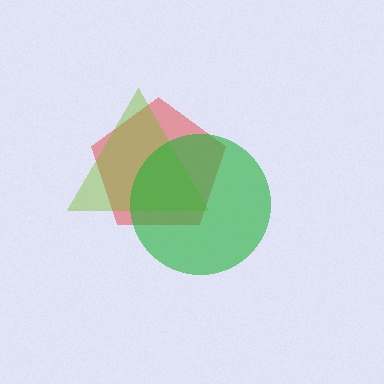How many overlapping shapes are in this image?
There are 3 overlapping shapes in the image.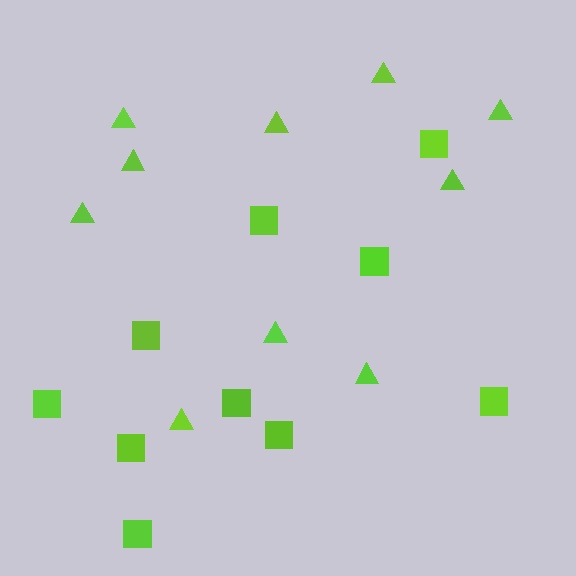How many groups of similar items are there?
There are 2 groups: one group of triangles (10) and one group of squares (10).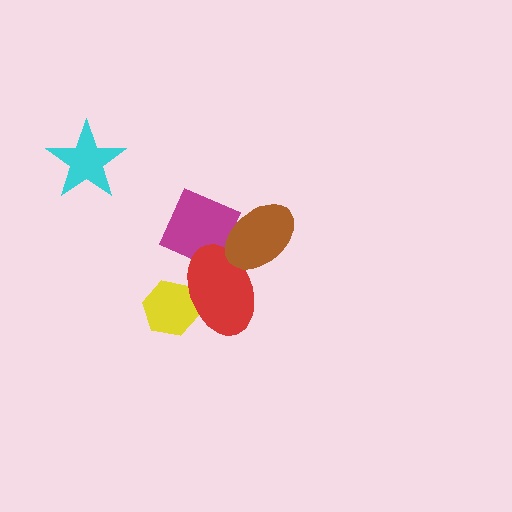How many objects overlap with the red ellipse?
3 objects overlap with the red ellipse.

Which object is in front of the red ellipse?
The brown ellipse is in front of the red ellipse.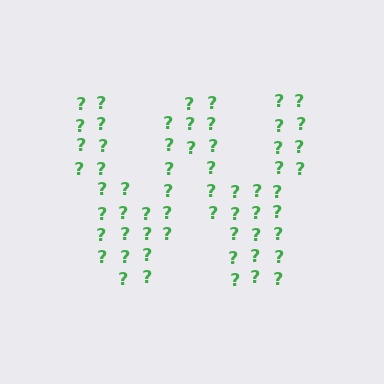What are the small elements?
The small elements are question marks.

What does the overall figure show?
The overall figure shows the letter W.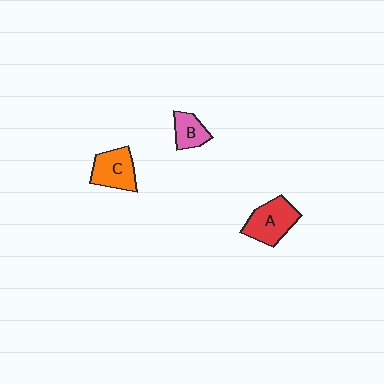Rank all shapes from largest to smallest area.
From largest to smallest: A (red), C (orange), B (pink).